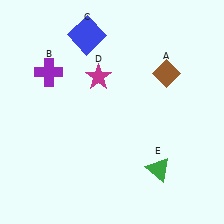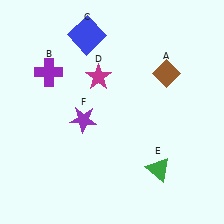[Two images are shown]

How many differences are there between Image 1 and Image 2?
There is 1 difference between the two images.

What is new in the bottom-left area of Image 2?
A purple star (F) was added in the bottom-left area of Image 2.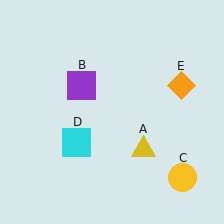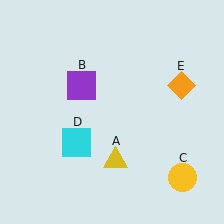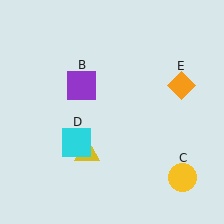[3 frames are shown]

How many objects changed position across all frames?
1 object changed position: yellow triangle (object A).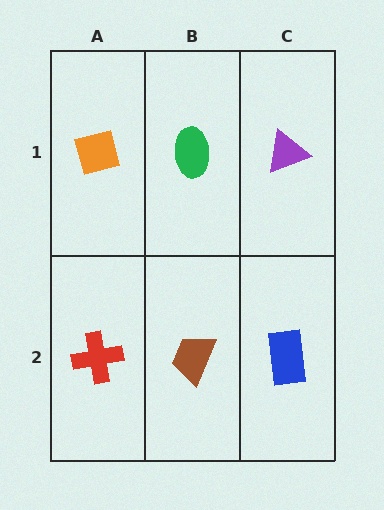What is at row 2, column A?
A red cross.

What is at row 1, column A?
An orange square.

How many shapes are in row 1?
3 shapes.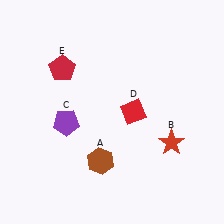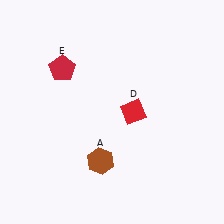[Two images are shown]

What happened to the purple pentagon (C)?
The purple pentagon (C) was removed in Image 2. It was in the bottom-left area of Image 1.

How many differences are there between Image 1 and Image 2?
There are 2 differences between the two images.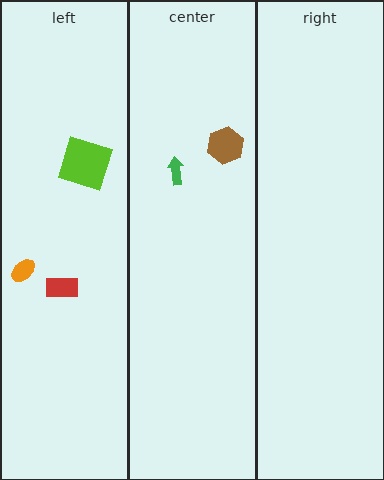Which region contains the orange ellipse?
The left region.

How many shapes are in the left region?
3.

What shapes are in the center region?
The green arrow, the brown hexagon.